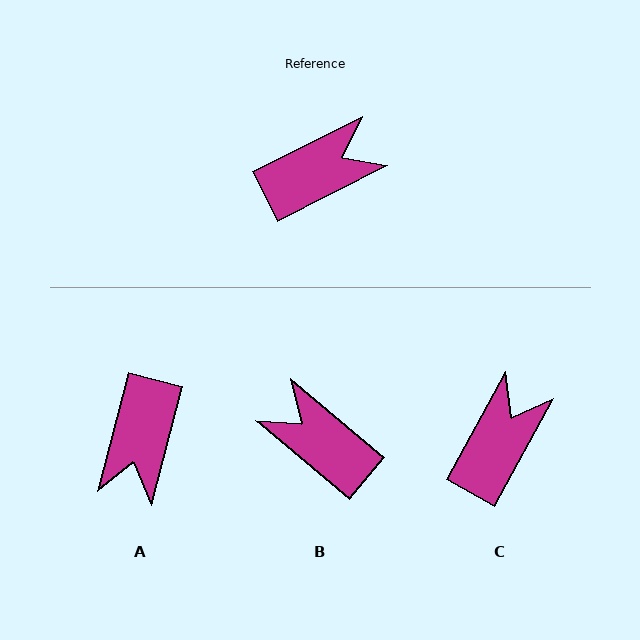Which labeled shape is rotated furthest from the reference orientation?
A, about 131 degrees away.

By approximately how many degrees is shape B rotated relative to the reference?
Approximately 113 degrees counter-clockwise.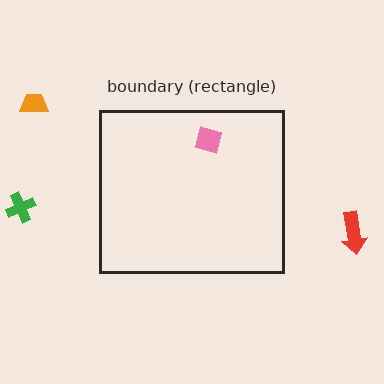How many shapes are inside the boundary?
1 inside, 3 outside.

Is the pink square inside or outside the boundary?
Inside.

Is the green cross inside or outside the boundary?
Outside.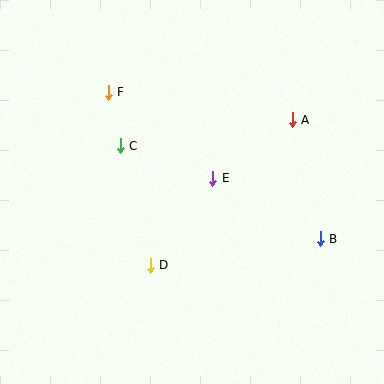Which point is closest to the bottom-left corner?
Point D is closest to the bottom-left corner.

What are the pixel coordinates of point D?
Point D is at (150, 265).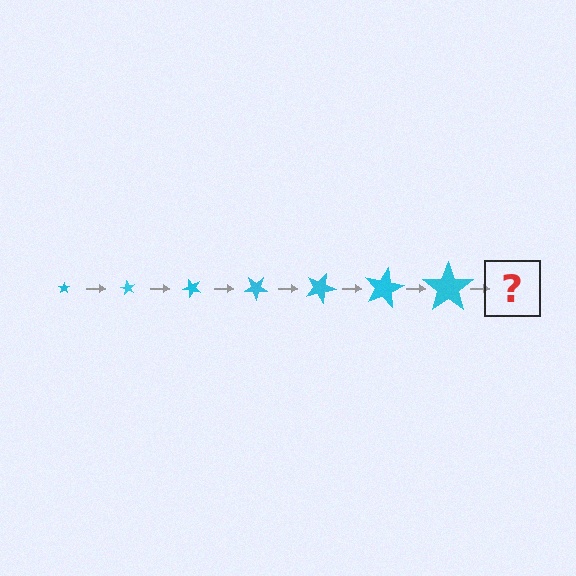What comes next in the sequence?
The next element should be a star, larger than the previous one and rotated 420 degrees from the start.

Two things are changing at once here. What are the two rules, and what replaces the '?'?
The two rules are that the star grows larger each step and it rotates 60 degrees each step. The '?' should be a star, larger than the previous one and rotated 420 degrees from the start.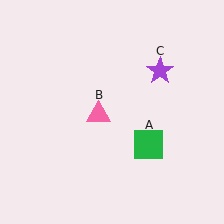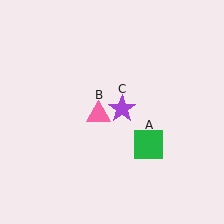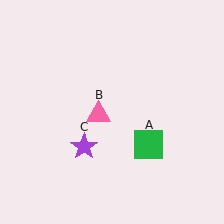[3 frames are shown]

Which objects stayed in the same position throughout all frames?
Green square (object A) and pink triangle (object B) remained stationary.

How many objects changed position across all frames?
1 object changed position: purple star (object C).